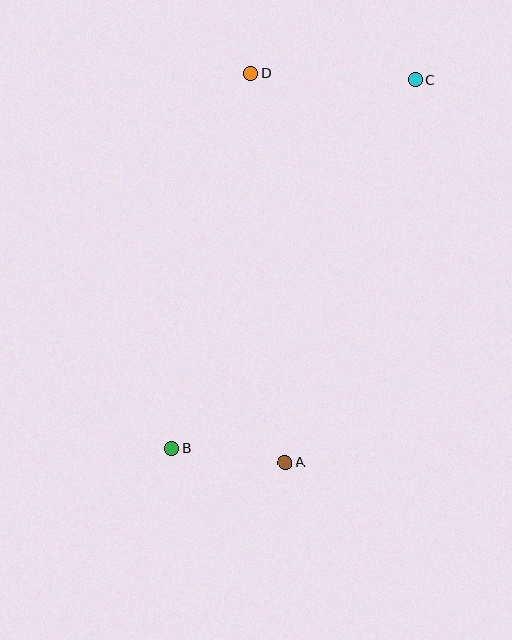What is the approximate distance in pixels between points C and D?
The distance between C and D is approximately 165 pixels.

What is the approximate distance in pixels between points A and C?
The distance between A and C is approximately 404 pixels.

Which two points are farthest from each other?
Points B and C are farthest from each other.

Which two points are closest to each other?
Points A and B are closest to each other.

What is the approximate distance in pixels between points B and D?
The distance between B and D is approximately 383 pixels.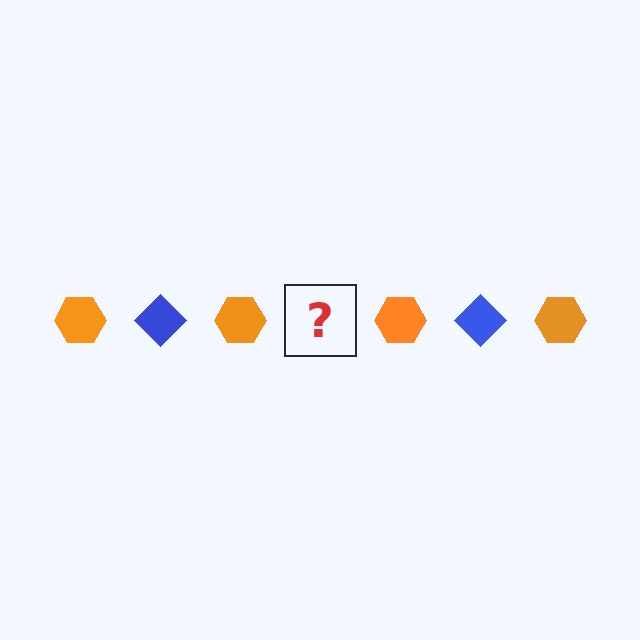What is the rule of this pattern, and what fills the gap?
The rule is that the pattern alternates between orange hexagon and blue diamond. The gap should be filled with a blue diamond.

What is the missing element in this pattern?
The missing element is a blue diamond.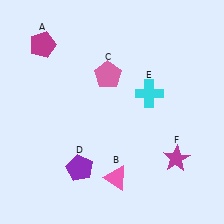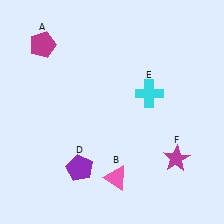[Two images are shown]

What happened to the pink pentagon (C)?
The pink pentagon (C) was removed in Image 2. It was in the top-left area of Image 1.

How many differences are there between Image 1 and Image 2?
There is 1 difference between the two images.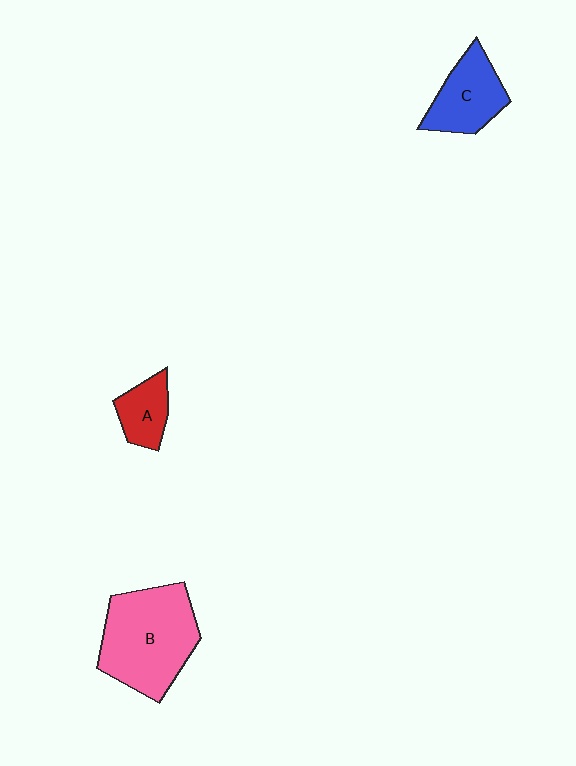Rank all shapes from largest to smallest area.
From largest to smallest: B (pink), C (blue), A (red).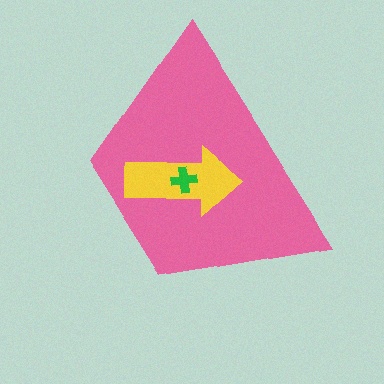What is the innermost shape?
The green cross.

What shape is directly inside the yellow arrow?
The green cross.